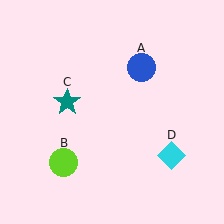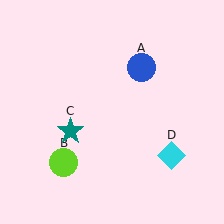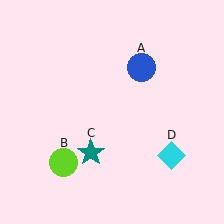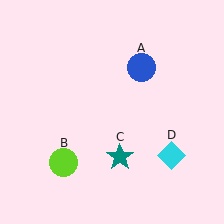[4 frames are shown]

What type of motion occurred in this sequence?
The teal star (object C) rotated counterclockwise around the center of the scene.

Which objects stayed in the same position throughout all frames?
Blue circle (object A) and lime circle (object B) and cyan diamond (object D) remained stationary.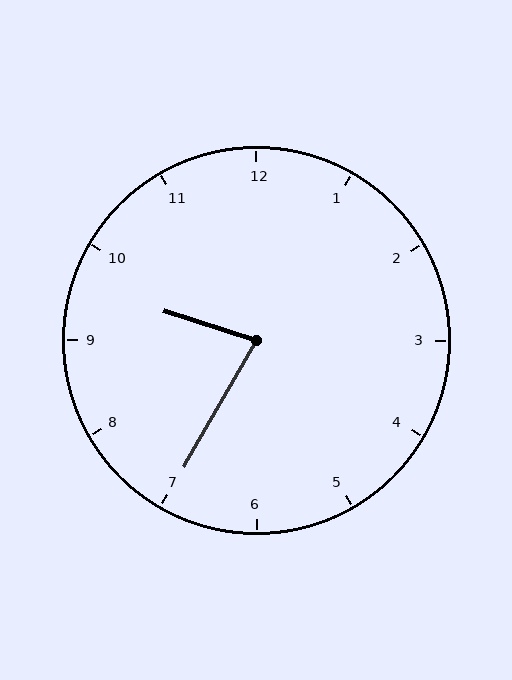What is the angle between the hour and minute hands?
Approximately 78 degrees.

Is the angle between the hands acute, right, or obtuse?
It is acute.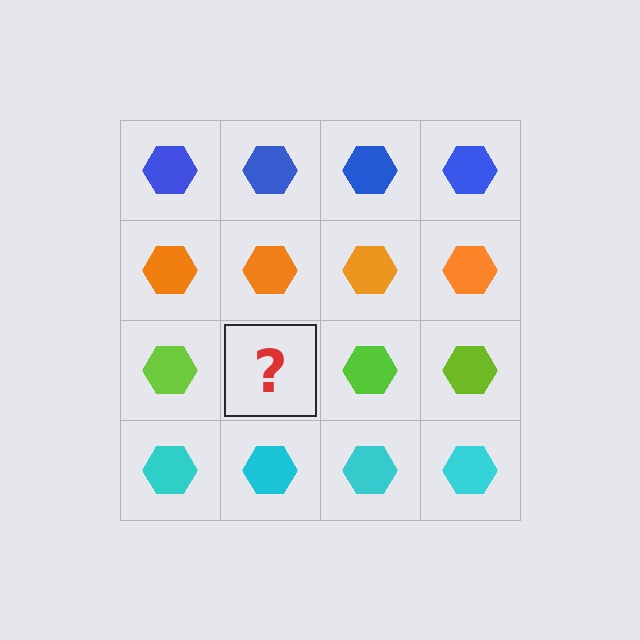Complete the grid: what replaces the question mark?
The question mark should be replaced with a lime hexagon.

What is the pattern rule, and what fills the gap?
The rule is that each row has a consistent color. The gap should be filled with a lime hexagon.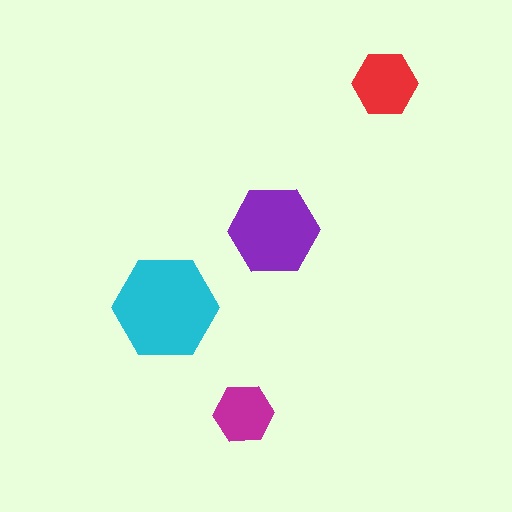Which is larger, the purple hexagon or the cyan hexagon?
The cyan one.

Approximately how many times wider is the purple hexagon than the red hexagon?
About 1.5 times wider.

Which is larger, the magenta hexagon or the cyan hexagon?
The cyan one.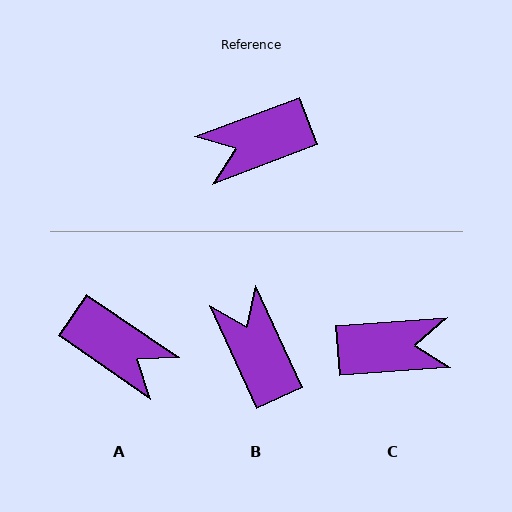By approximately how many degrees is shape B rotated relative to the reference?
Approximately 87 degrees clockwise.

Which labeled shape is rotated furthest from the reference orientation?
C, about 163 degrees away.